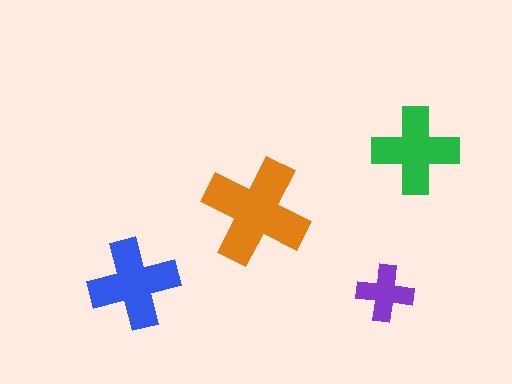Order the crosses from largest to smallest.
the orange one, the blue one, the green one, the purple one.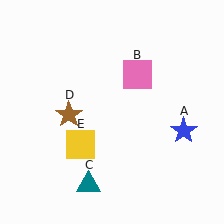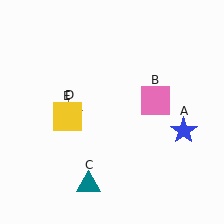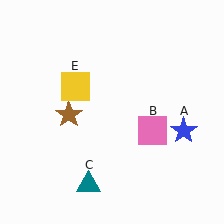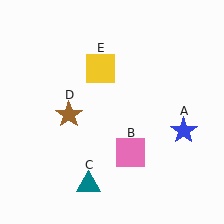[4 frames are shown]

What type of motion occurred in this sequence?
The pink square (object B), yellow square (object E) rotated clockwise around the center of the scene.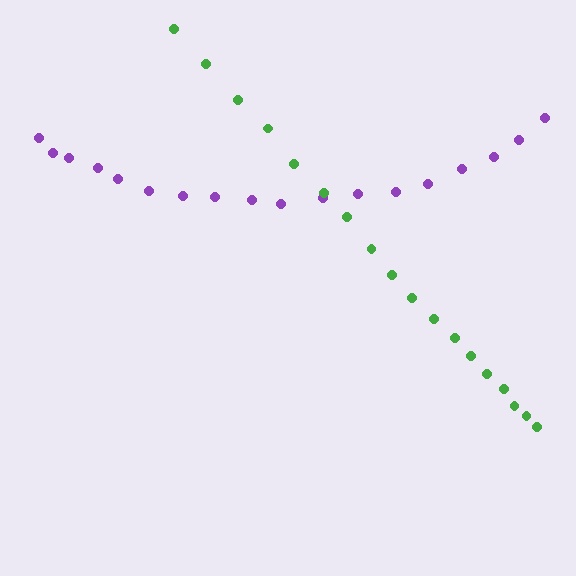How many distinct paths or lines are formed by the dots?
There are 2 distinct paths.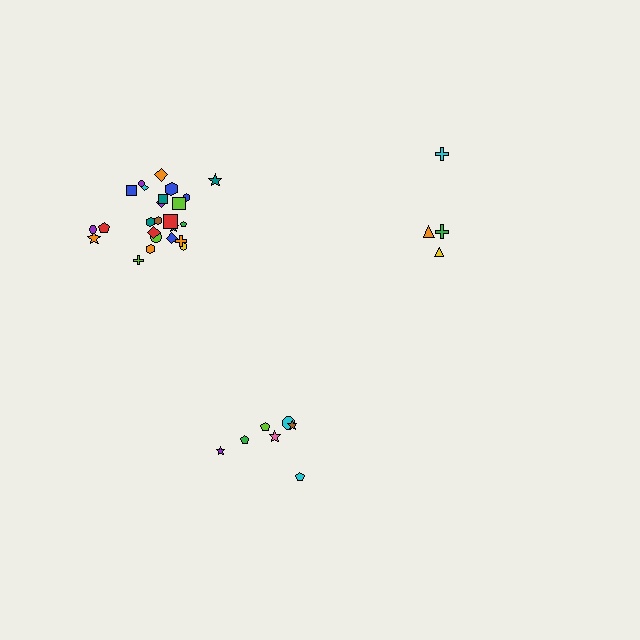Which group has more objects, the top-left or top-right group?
The top-left group.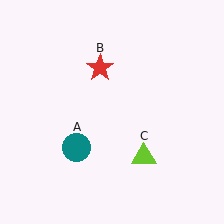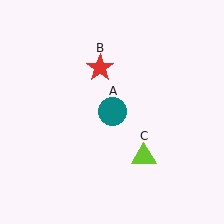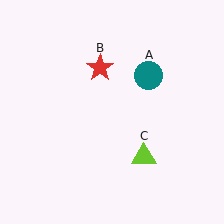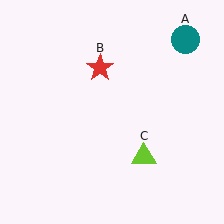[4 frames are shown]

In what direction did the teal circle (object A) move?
The teal circle (object A) moved up and to the right.